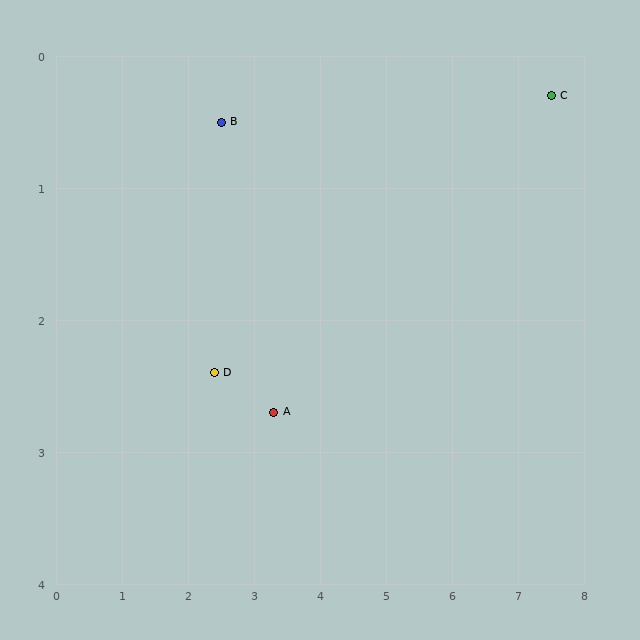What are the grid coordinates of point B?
Point B is at approximately (2.5, 0.5).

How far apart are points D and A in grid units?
Points D and A are about 0.9 grid units apart.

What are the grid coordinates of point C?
Point C is at approximately (7.5, 0.3).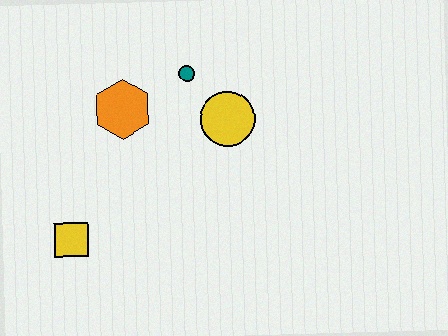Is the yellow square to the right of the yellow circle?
No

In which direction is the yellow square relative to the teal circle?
The yellow square is below the teal circle.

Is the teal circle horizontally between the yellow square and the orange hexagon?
No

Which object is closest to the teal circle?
The yellow circle is closest to the teal circle.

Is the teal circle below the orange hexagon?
No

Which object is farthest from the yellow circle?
The yellow square is farthest from the yellow circle.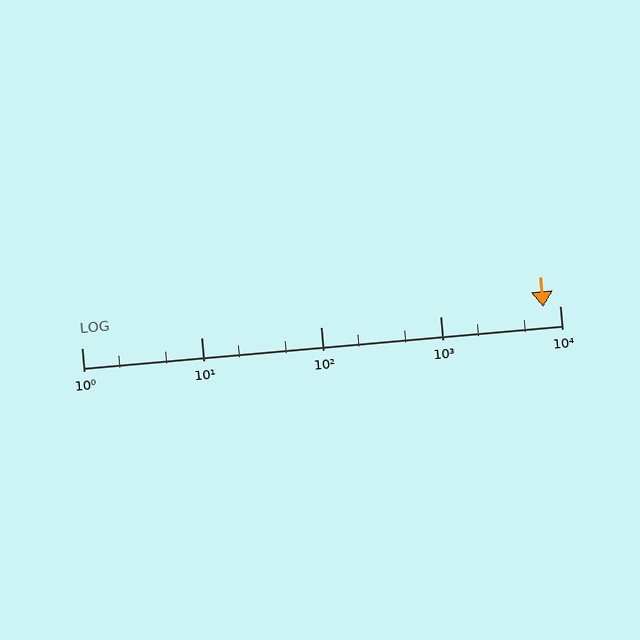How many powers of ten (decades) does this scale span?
The scale spans 4 decades, from 1 to 10000.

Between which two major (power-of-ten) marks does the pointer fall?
The pointer is between 1000 and 10000.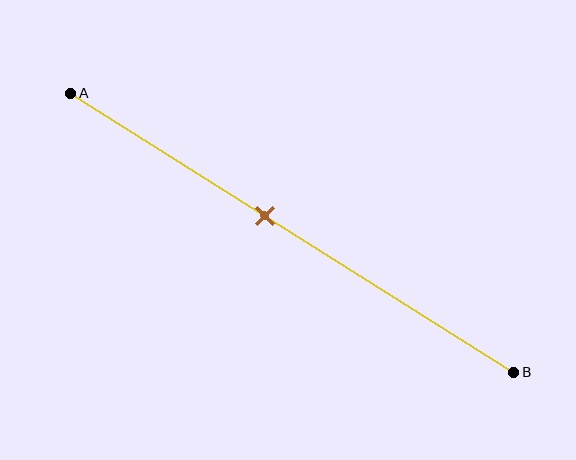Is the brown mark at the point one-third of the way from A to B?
No, the mark is at about 45% from A, not at the 33% one-third point.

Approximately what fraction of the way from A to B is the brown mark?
The brown mark is approximately 45% of the way from A to B.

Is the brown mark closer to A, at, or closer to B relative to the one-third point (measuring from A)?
The brown mark is closer to point B than the one-third point of segment AB.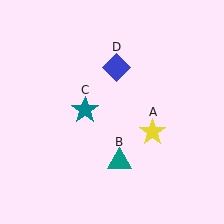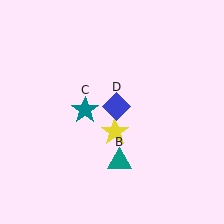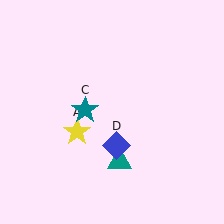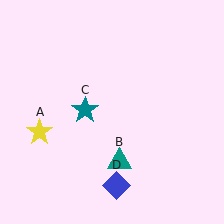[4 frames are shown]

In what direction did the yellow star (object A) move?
The yellow star (object A) moved left.